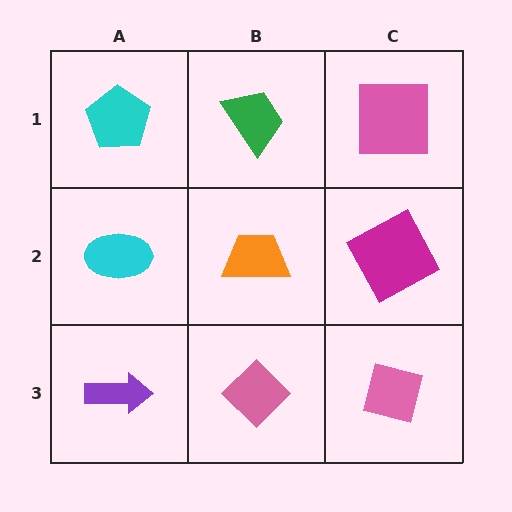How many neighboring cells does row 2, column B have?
4.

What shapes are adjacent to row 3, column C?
A magenta square (row 2, column C), a pink diamond (row 3, column B).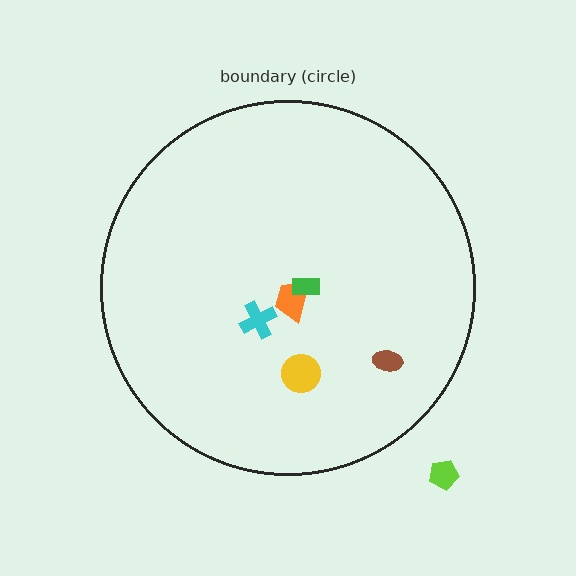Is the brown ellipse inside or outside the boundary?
Inside.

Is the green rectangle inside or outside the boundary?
Inside.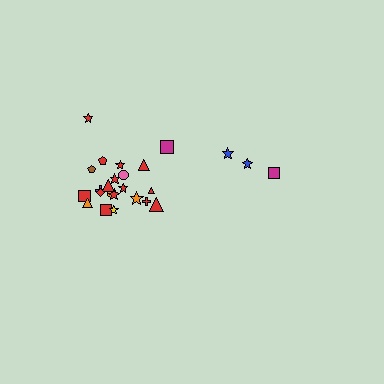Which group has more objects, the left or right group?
The left group.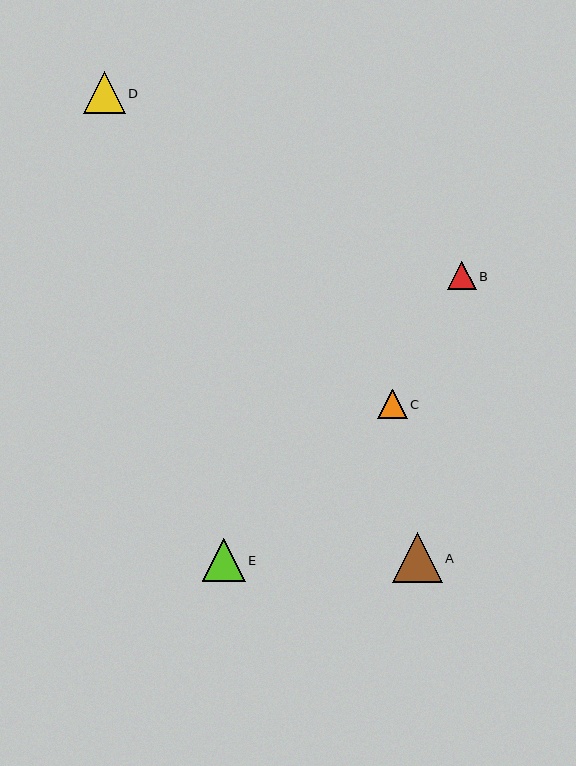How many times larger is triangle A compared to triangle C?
Triangle A is approximately 1.7 times the size of triangle C.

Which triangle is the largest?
Triangle A is the largest with a size of approximately 50 pixels.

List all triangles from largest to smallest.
From largest to smallest: A, E, D, C, B.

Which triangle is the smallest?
Triangle B is the smallest with a size of approximately 28 pixels.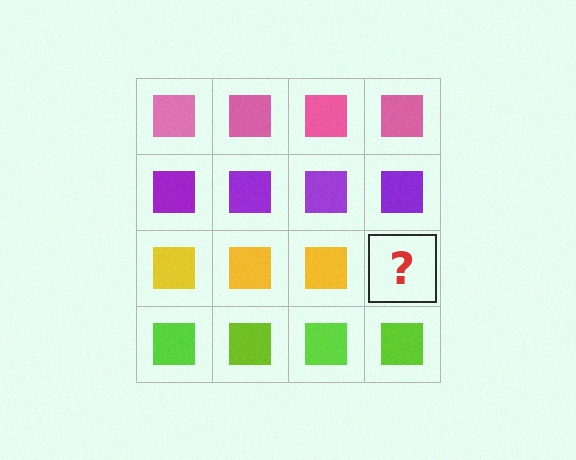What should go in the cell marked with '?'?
The missing cell should contain a yellow square.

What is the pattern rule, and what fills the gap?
The rule is that each row has a consistent color. The gap should be filled with a yellow square.